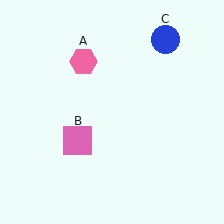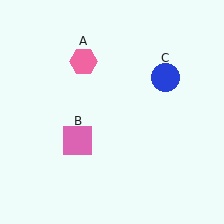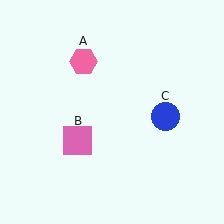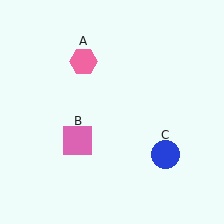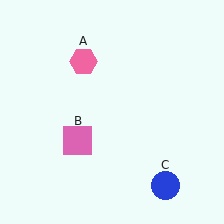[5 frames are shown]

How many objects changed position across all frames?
1 object changed position: blue circle (object C).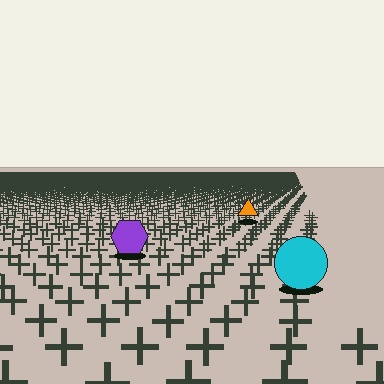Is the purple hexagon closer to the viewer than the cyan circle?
No. The cyan circle is closer — you can tell from the texture gradient: the ground texture is coarser near it.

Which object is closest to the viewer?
The cyan circle is closest. The texture marks near it are larger and more spread out.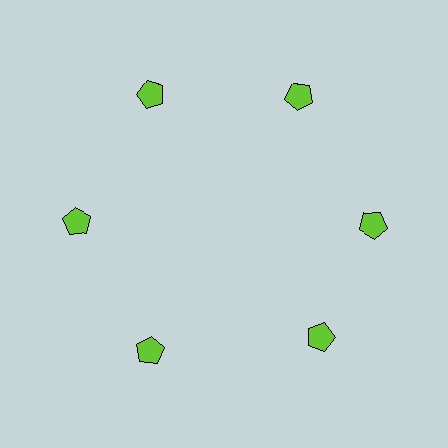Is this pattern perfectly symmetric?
No. The 6 lime pentagons are arranged in a ring, but one element near the 5 o'clock position is rotated out of alignment along the ring, breaking the 6-fold rotational symmetry.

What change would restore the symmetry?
The symmetry would be restored by rotating it back into even spacing with its neighbors so that all 6 pentagons sit at equal angles and equal distance from the center.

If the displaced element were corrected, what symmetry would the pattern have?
It would have 6-fold rotational symmetry — the pattern would map onto itself every 60 degrees.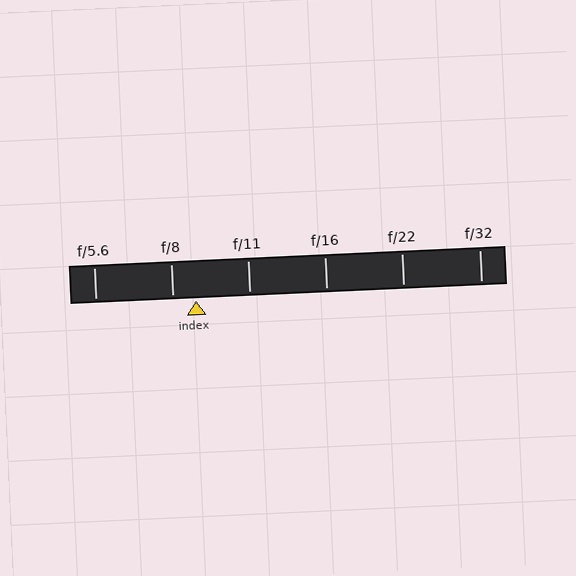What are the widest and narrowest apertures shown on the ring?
The widest aperture shown is f/5.6 and the narrowest is f/32.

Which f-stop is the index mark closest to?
The index mark is closest to f/8.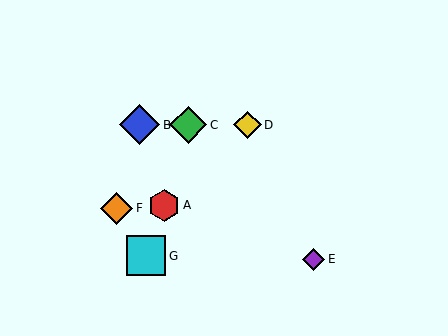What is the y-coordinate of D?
Object D is at y≈125.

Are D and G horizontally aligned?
No, D is at y≈125 and G is at y≈256.